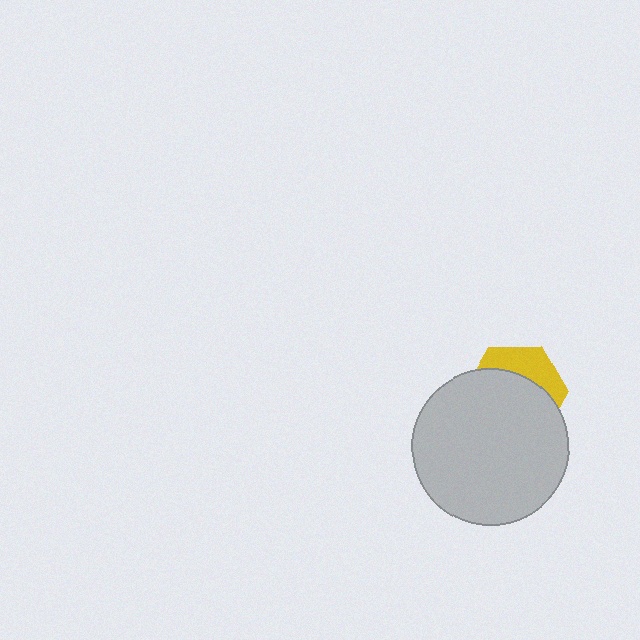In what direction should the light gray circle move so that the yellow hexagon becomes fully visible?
The light gray circle should move down. That is the shortest direction to clear the overlap and leave the yellow hexagon fully visible.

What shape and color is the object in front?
The object in front is a light gray circle.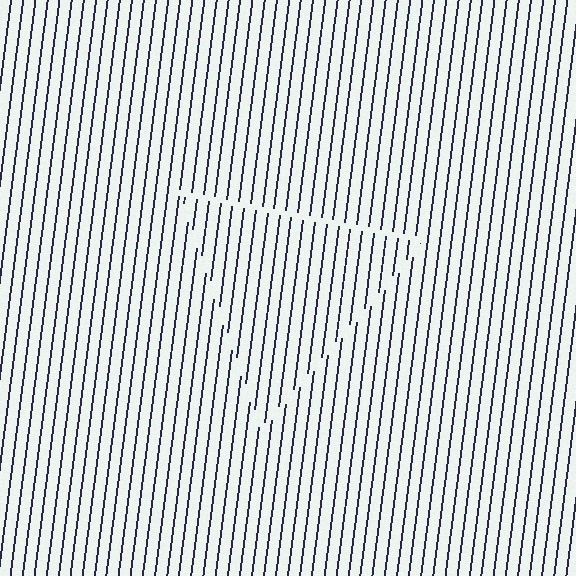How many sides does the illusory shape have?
3 sides — the line-ends trace a triangle.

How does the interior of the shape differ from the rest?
The interior of the shape contains the same grating, shifted by half a period — the contour is defined by the phase discontinuity where line-ends from the inner and outer gratings abut.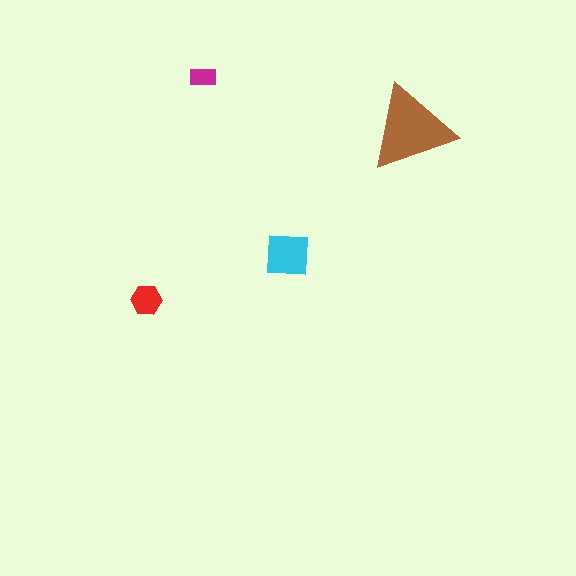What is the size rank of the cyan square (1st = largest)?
2nd.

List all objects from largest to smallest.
The brown triangle, the cyan square, the red hexagon, the magenta rectangle.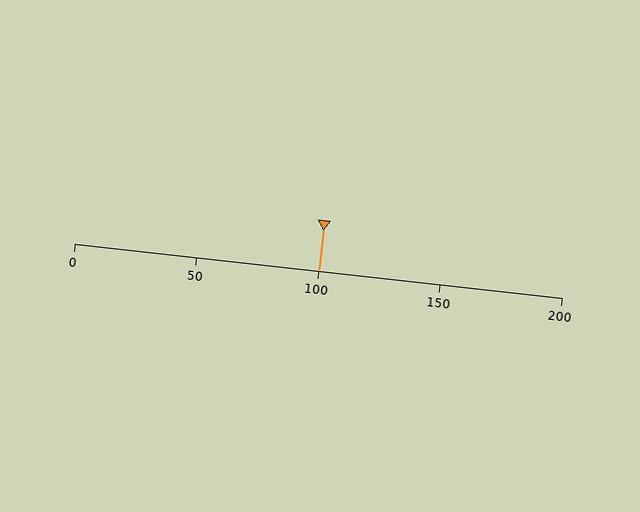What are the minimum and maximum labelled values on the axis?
The axis runs from 0 to 200.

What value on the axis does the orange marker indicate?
The marker indicates approximately 100.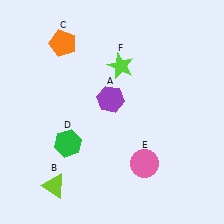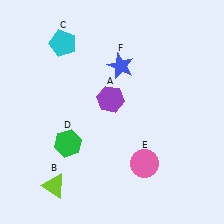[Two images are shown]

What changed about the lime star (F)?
In Image 1, F is lime. In Image 2, it changed to blue.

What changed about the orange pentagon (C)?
In Image 1, C is orange. In Image 2, it changed to cyan.